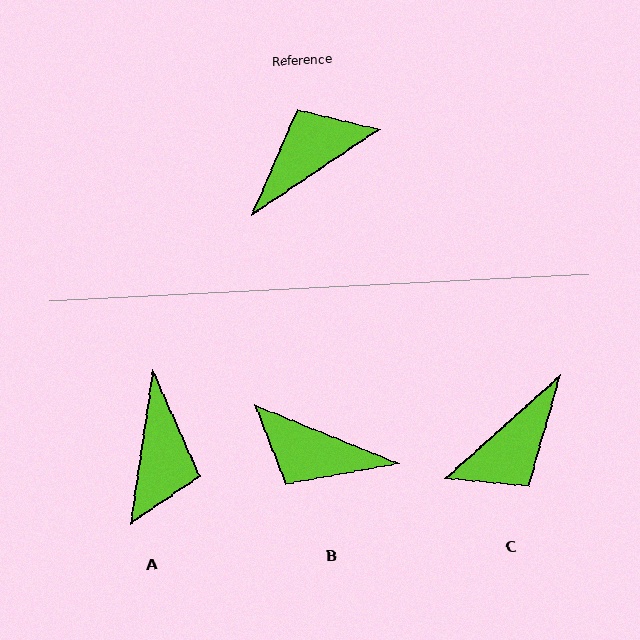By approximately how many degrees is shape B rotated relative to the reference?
Approximately 124 degrees counter-clockwise.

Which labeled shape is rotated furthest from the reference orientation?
C, about 172 degrees away.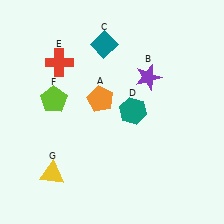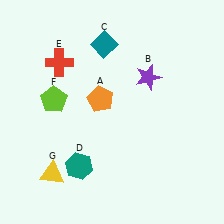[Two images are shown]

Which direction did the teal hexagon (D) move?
The teal hexagon (D) moved down.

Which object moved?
The teal hexagon (D) moved down.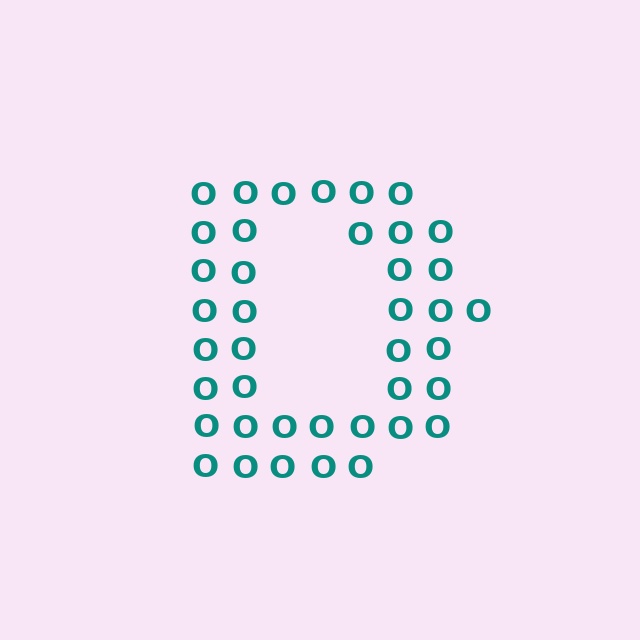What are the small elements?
The small elements are letter O's.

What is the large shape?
The large shape is the letter D.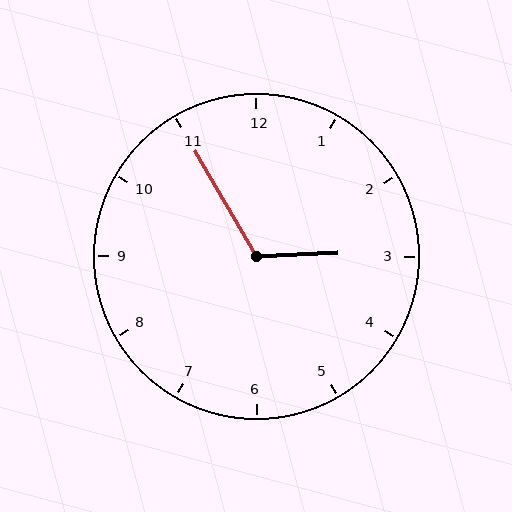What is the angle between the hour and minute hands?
Approximately 118 degrees.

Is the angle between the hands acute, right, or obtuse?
It is obtuse.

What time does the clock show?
2:55.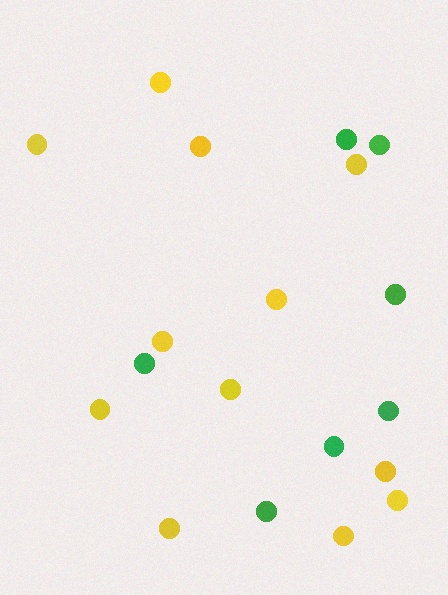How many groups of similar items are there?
There are 2 groups: one group of yellow circles (12) and one group of green circles (7).